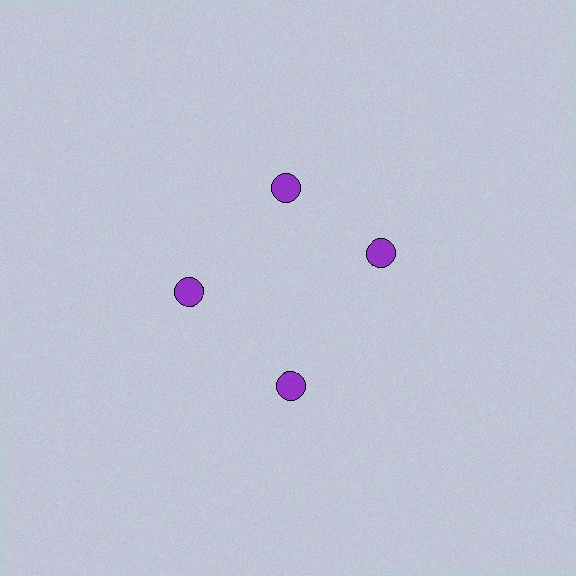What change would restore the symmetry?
The symmetry would be restored by rotating it back into even spacing with its neighbors so that all 4 circles sit at equal angles and equal distance from the center.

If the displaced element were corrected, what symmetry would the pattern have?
It would have 4-fold rotational symmetry — the pattern would map onto itself every 90 degrees.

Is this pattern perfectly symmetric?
No. The 4 purple circles are arranged in a ring, but one element near the 3 o'clock position is rotated out of alignment along the ring, breaking the 4-fold rotational symmetry.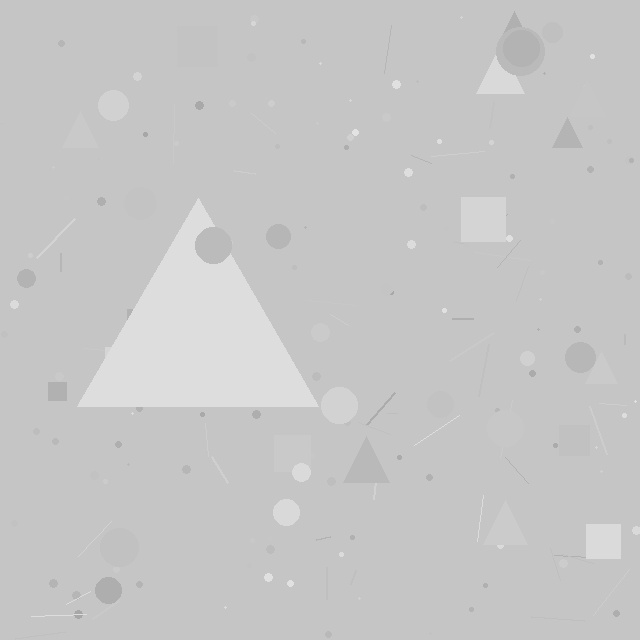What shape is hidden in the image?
A triangle is hidden in the image.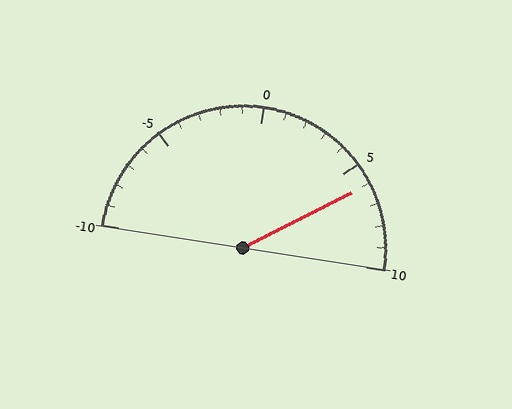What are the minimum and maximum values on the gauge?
The gauge ranges from -10 to 10.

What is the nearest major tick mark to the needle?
The nearest major tick mark is 5.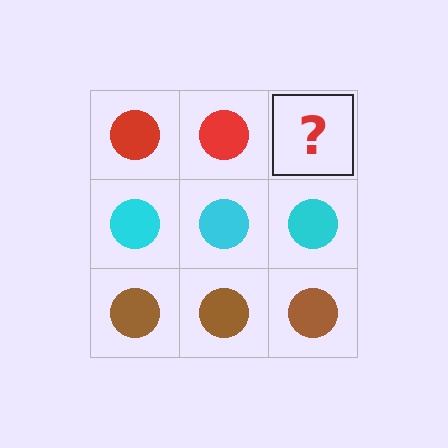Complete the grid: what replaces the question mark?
The question mark should be replaced with a red circle.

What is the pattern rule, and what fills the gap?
The rule is that each row has a consistent color. The gap should be filled with a red circle.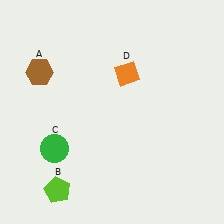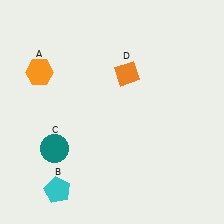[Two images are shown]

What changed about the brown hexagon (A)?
In Image 1, A is brown. In Image 2, it changed to orange.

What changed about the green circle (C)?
In Image 1, C is green. In Image 2, it changed to teal.